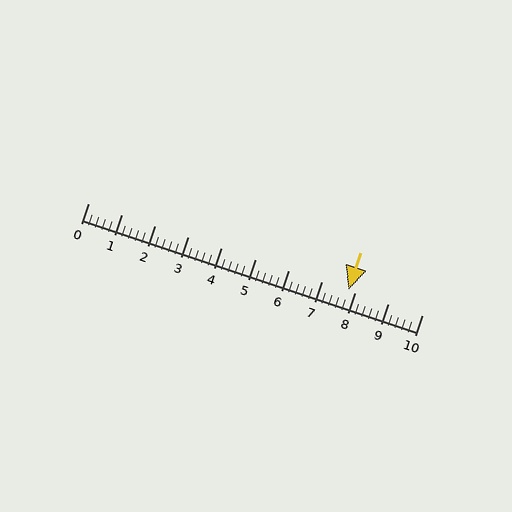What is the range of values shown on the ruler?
The ruler shows values from 0 to 10.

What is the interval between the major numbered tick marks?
The major tick marks are spaced 1 units apart.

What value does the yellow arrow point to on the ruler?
The yellow arrow points to approximately 7.8.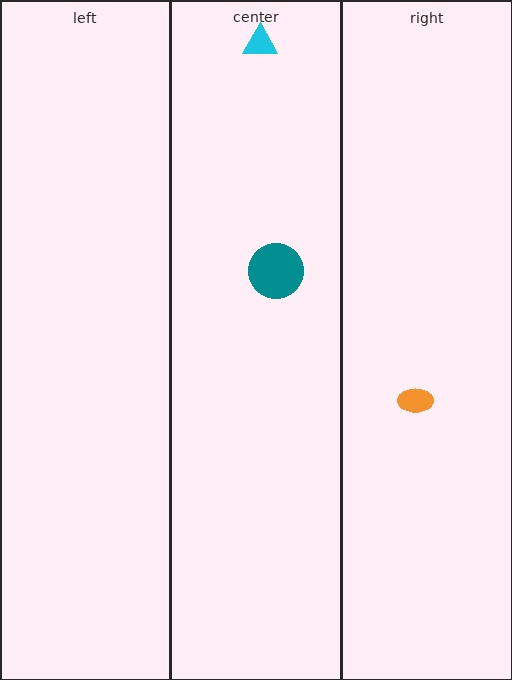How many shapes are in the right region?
1.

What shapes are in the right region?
The orange ellipse.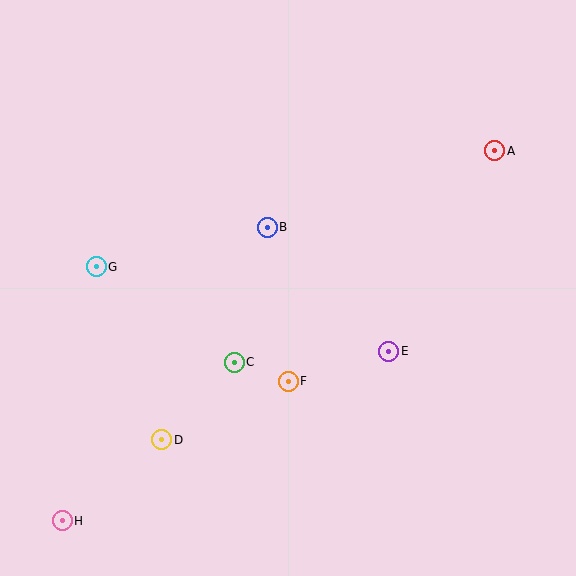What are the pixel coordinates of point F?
Point F is at (288, 381).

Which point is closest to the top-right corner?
Point A is closest to the top-right corner.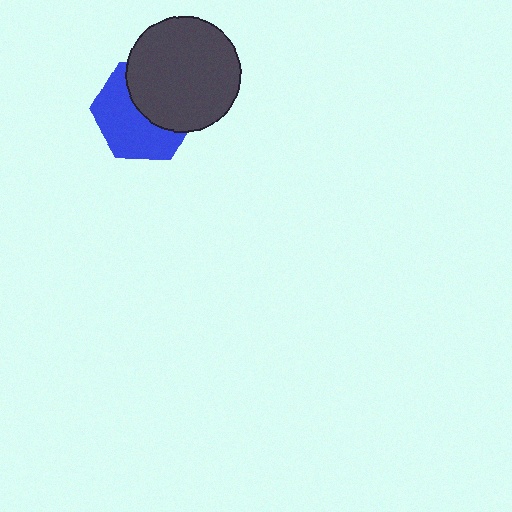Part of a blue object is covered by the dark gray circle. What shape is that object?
It is a hexagon.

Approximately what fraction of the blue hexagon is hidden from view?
Roughly 46% of the blue hexagon is hidden behind the dark gray circle.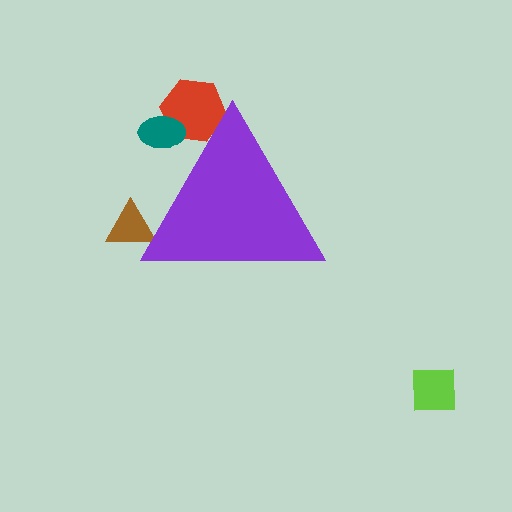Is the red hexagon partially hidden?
Yes, the red hexagon is partially hidden behind the purple triangle.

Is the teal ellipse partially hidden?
Yes, the teal ellipse is partially hidden behind the purple triangle.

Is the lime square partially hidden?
No, the lime square is fully visible.